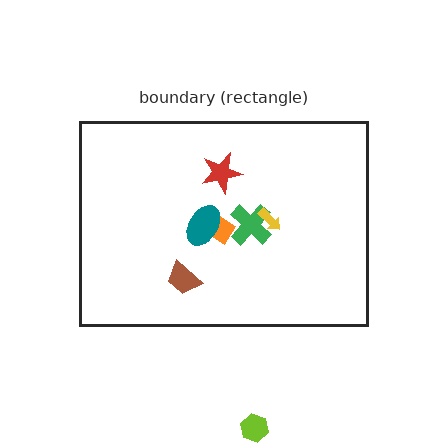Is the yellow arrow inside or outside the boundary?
Inside.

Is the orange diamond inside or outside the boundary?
Inside.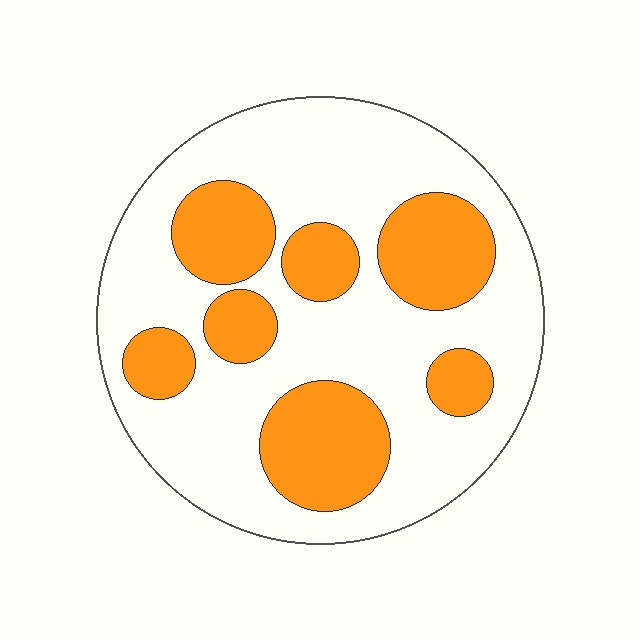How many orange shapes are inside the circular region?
7.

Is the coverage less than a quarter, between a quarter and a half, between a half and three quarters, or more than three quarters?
Between a quarter and a half.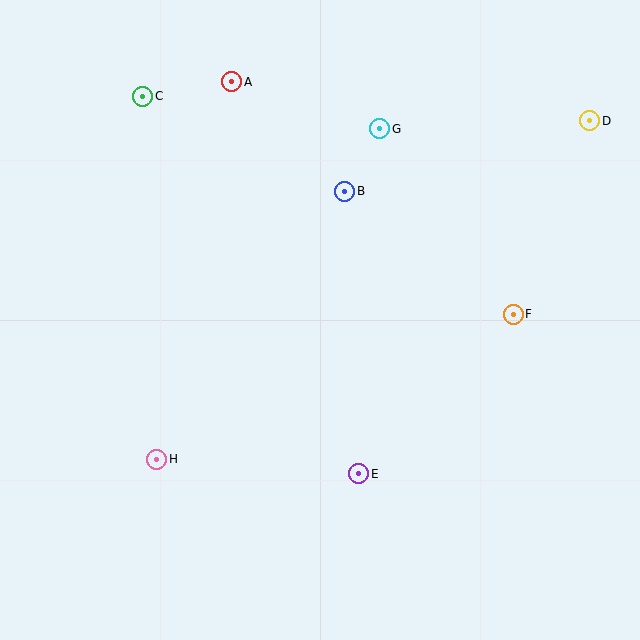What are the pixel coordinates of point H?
Point H is at (157, 459).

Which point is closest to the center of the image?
Point B at (345, 191) is closest to the center.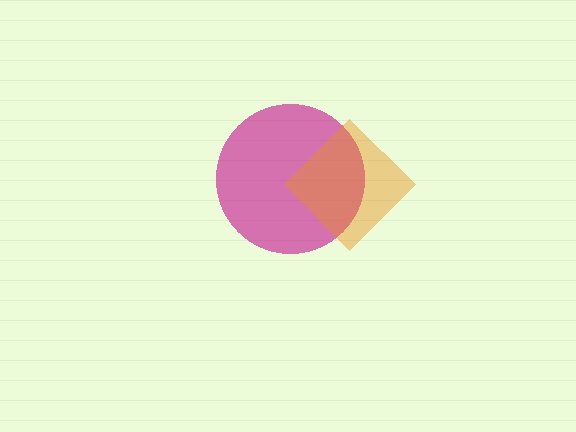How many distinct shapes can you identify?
There are 2 distinct shapes: a magenta circle, an orange diamond.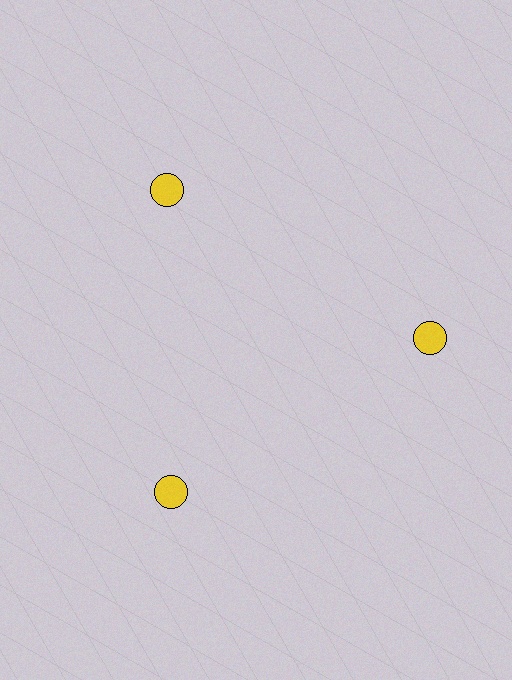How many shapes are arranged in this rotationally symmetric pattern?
There are 3 shapes, arranged in 3 groups of 1.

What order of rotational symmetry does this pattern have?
This pattern has 3-fold rotational symmetry.